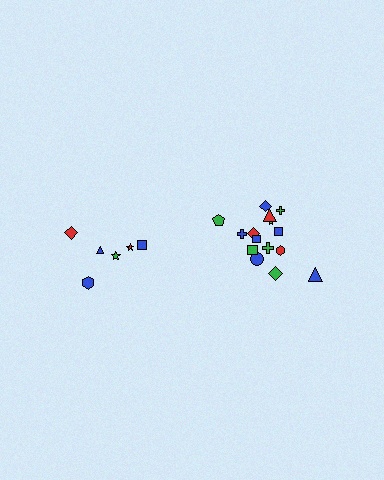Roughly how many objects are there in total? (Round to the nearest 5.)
Roughly 20 objects in total.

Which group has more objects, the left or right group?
The right group.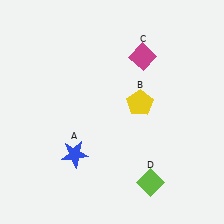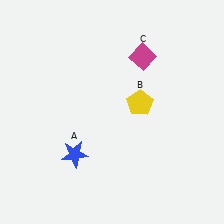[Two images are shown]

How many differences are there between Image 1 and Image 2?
There is 1 difference between the two images.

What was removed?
The lime diamond (D) was removed in Image 2.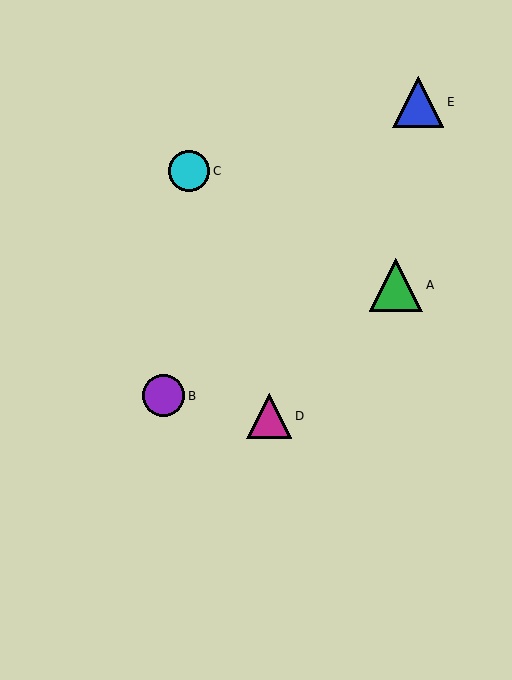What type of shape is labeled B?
Shape B is a purple circle.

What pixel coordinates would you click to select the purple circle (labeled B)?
Click at (164, 396) to select the purple circle B.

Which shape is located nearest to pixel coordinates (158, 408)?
The purple circle (labeled B) at (164, 396) is nearest to that location.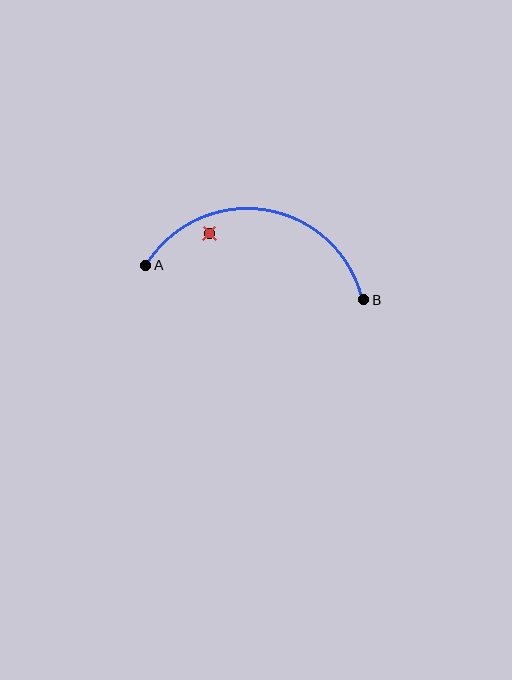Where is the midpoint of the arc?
The arc midpoint is the point on the curve farthest from the straight line joining A and B. It sits above that line.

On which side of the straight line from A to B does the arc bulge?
The arc bulges above the straight line connecting A and B.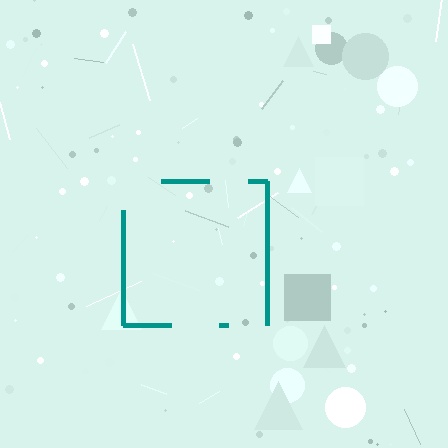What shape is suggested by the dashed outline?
The dashed outline suggests a square.